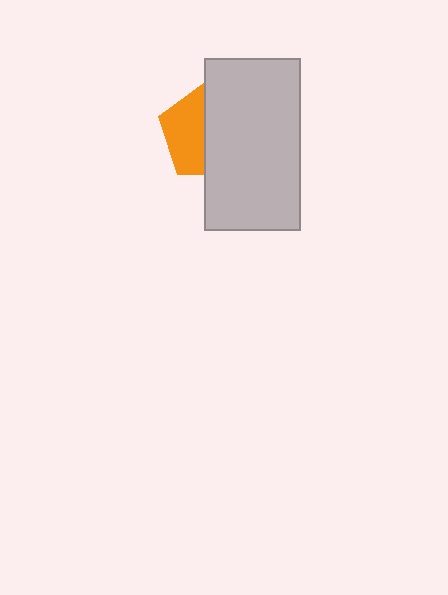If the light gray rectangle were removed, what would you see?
You would see the complete orange pentagon.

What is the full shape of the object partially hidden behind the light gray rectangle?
The partially hidden object is an orange pentagon.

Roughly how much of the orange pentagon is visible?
A small part of it is visible (roughly 44%).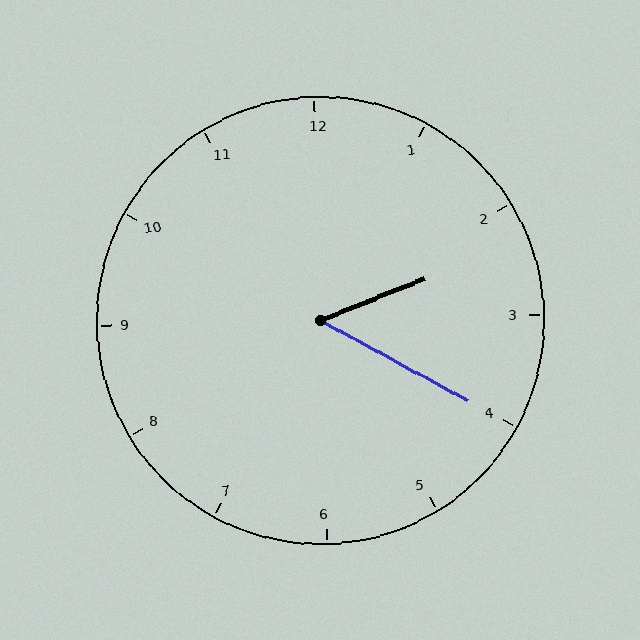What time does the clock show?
2:20.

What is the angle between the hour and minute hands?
Approximately 50 degrees.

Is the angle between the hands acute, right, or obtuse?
It is acute.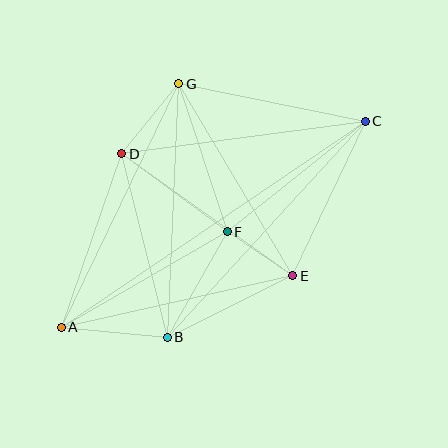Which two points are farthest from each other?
Points A and C are farthest from each other.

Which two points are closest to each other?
Points E and F are closest to each other.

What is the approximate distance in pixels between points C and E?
The distance between C and E is approximately 170 pixels.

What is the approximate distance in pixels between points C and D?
The distance between C and D is approximately 246 pixels.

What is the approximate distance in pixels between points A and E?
The distance between A and E is approximately 238 pixels.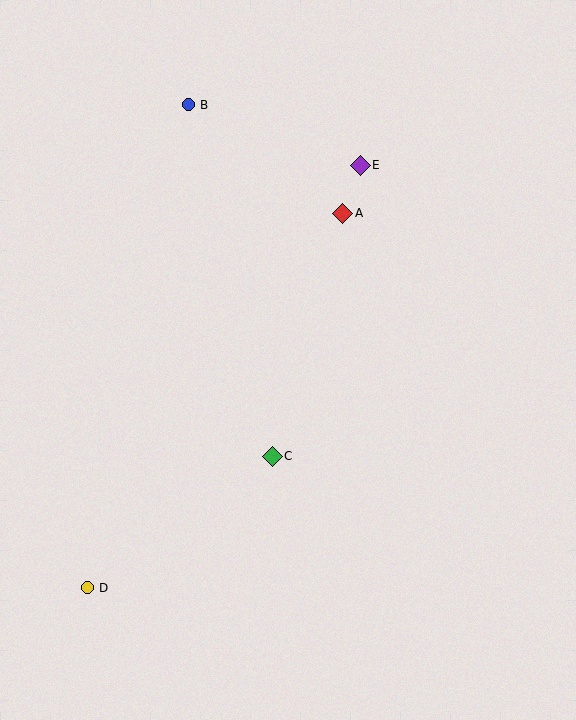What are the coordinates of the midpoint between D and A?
The midpoint between D and A is at (215, 401).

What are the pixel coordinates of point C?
Point C is at (272, 456).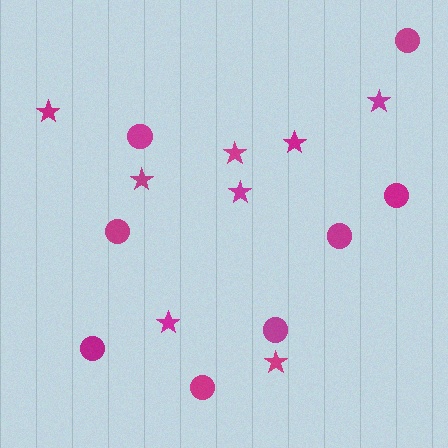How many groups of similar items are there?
There are 2 groups: one group of circles (8) and one group of stars (8).